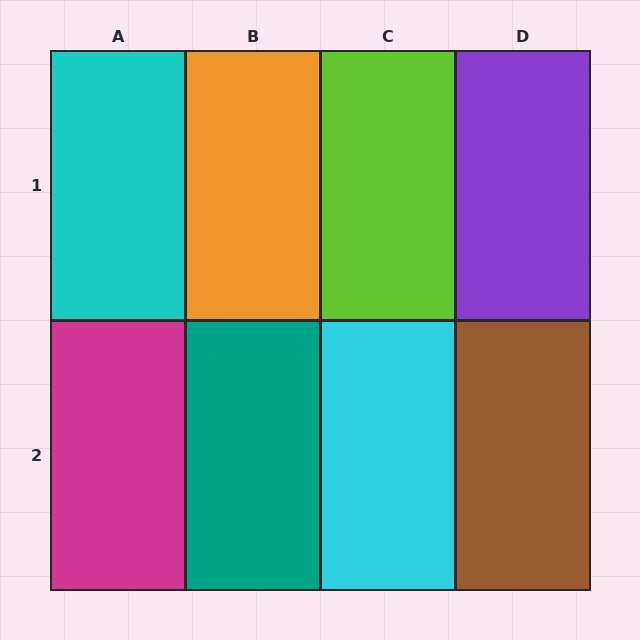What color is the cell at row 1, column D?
Purple.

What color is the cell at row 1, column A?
Cyan.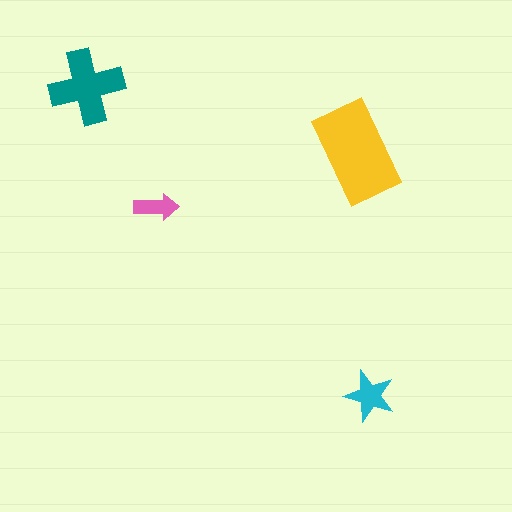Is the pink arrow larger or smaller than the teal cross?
Smaller.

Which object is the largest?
The yellow rectangle.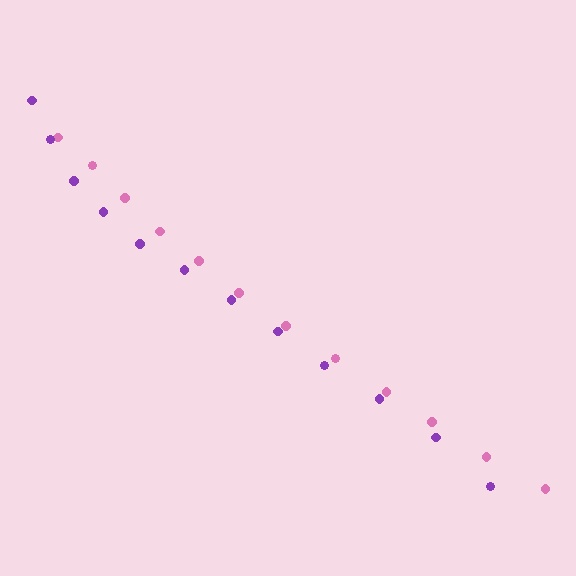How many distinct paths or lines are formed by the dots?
There are 2 distinct paths.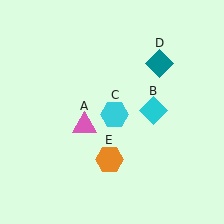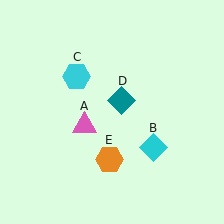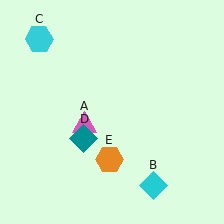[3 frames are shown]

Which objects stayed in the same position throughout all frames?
Pink triangle (object A) and orange hexagon (object E) remained stationary.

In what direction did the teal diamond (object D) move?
The teal diamond (object D) moved down and to the left.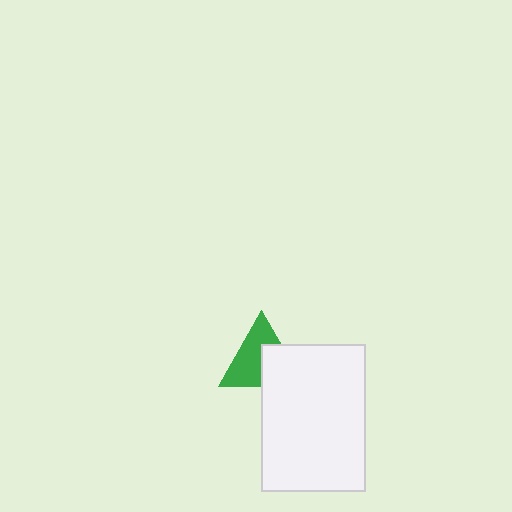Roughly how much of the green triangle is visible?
About half of it is visible (roughly 59%).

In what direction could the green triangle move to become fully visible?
The green triangle could move toward the upper-left. That would shift it out from behind the white rectangle entirely.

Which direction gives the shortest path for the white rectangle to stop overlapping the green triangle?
Moving toward the lower-right gives the shortest separation.